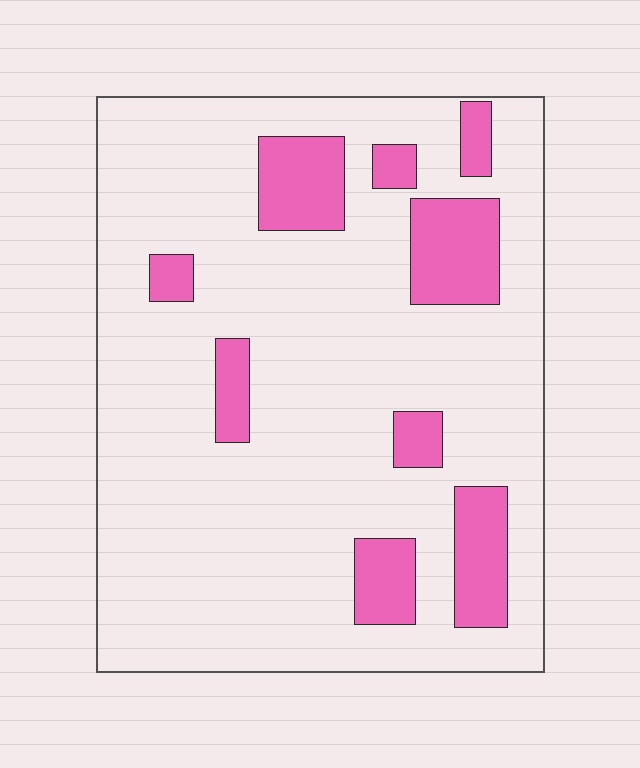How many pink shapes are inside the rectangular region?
9.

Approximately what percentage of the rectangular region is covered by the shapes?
Approximately 15%.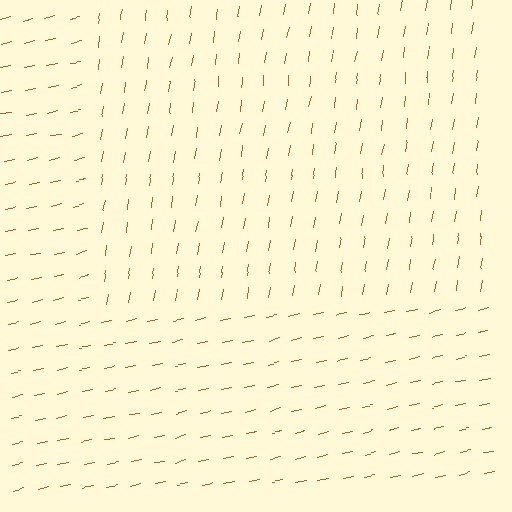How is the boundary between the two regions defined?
The boundary is defined purely by a change in line orientation (approximately 67 degrees difference). All lines are the same color and thickness.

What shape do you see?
I see a rectangle.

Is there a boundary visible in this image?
Yes, there is a texture boundary formed by a change in line orientation.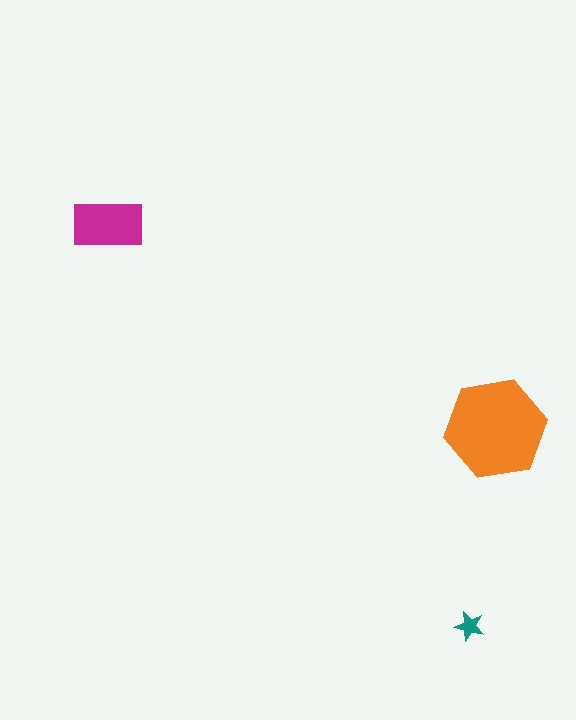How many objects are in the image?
There are 3 objects in the image.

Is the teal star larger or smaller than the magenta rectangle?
Smaller.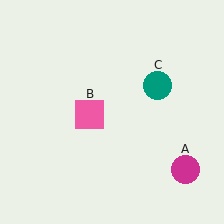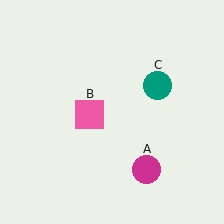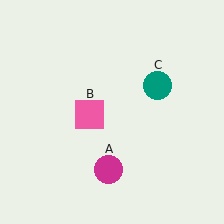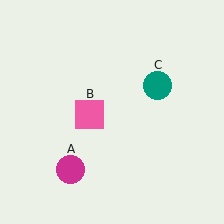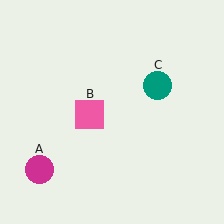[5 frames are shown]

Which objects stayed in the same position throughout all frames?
Pink square (object B) and teal circle (object C) remained stationary.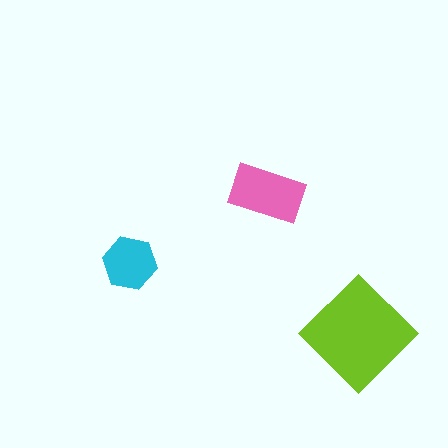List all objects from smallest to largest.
The cyan hexagon, the pink rectangle, the lime diamond.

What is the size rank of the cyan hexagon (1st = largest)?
3rd.